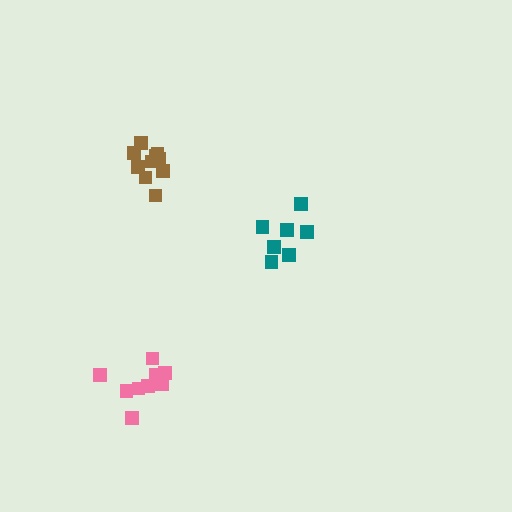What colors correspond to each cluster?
The clusters are colored: pink, brown, teal.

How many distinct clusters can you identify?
There are 3 distinct clusters.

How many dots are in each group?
Group 1: 9 dots, Group 2: 10 dots, Group 3: 7 dots (26 total).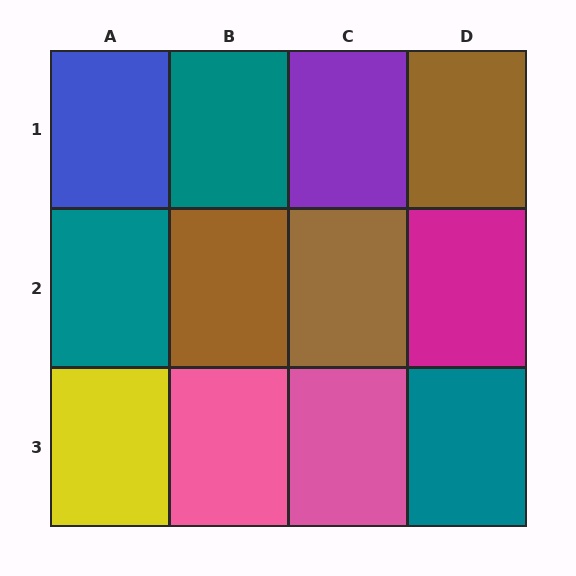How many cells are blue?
1 cell is blue.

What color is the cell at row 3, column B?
Pink.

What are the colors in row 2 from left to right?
Teal, brown, brown, magenta.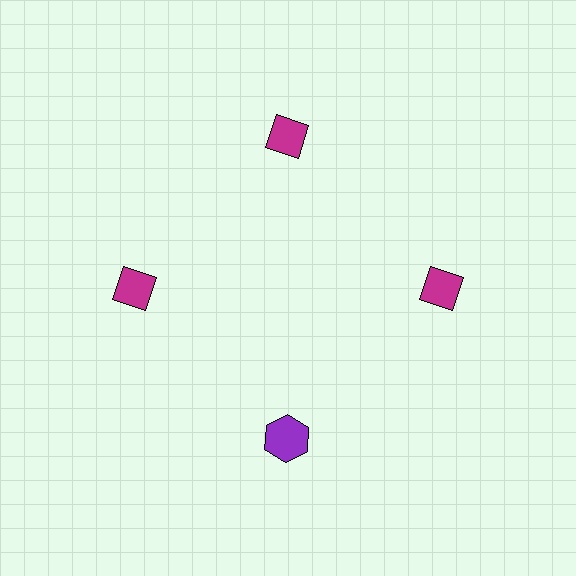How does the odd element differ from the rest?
It differs in both color (purple instead of magenta) and shape (hexagon instead of diamond).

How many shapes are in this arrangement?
There are 4 shapes arranged in a ring pattern.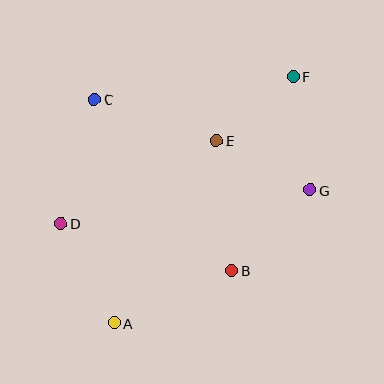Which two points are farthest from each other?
Points A and F are farthest from each other.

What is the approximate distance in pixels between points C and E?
The distance between C and E is approximately 129 pixels.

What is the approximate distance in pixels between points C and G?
The distance between C and G is approximately 234 pixels.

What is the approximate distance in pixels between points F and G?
The distance between F and G is approximately 115 pixels.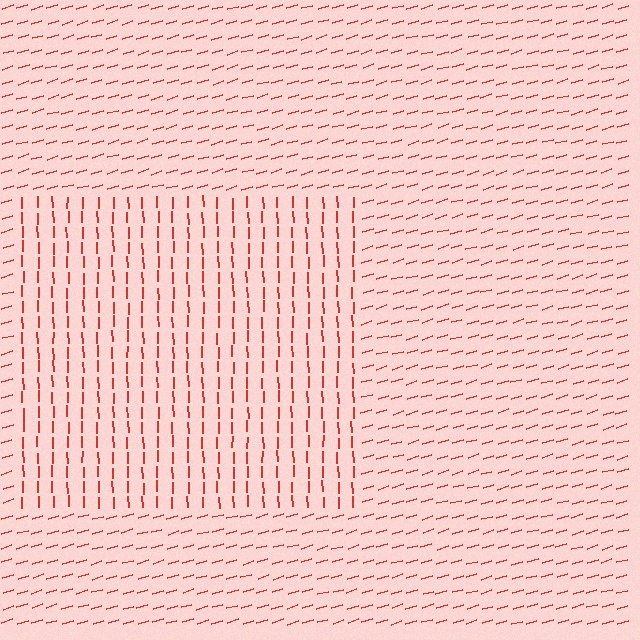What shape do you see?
I see a rectangle.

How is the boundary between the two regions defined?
The boundary is defined purely by a change in line orientation (approximately 76 degrees difference). All lines are the same color and thickness.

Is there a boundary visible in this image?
Yes, there is a texture boundary formed by a change in line orientation.